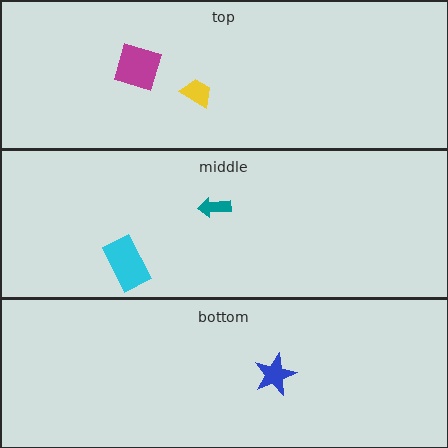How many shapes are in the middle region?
2.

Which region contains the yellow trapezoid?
The top region.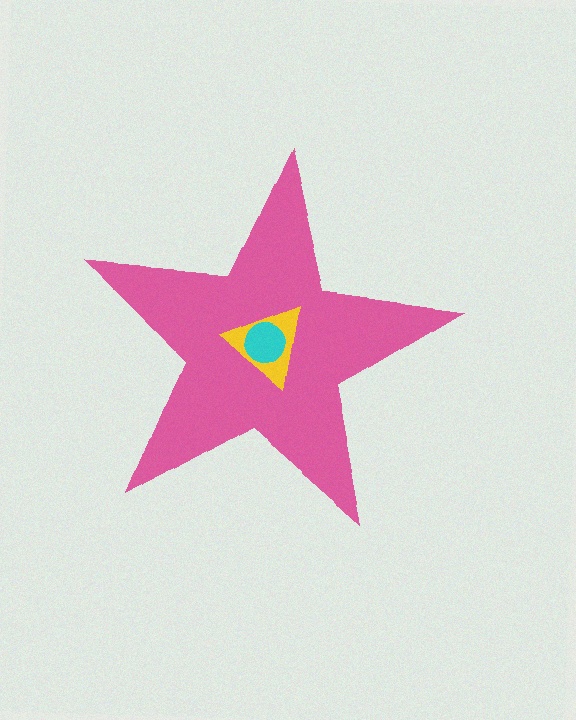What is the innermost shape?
The cyan circle.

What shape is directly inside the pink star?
The yellow triangle.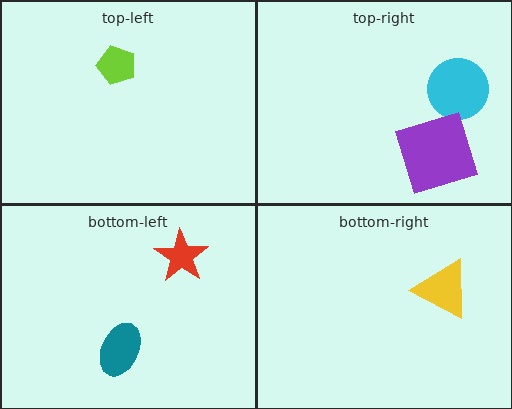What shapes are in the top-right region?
The cyan circle, the purple square.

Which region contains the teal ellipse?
The bottom-left region.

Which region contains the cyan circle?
The top-right region.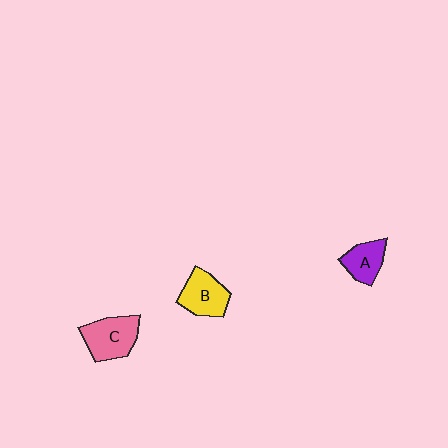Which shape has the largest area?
Shape C (pink).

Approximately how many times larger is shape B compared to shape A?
Approximately 1.3 times.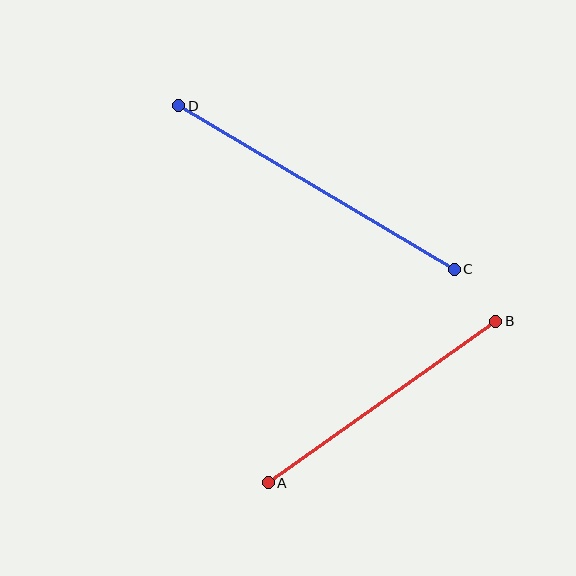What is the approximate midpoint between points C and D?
The midpoint is at approximately (316, 188) pixels.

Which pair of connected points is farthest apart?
Points C and D are farthest apart.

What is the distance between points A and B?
The distance is approximately 279 pixels.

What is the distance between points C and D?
The distance is approximately 320 pixels.